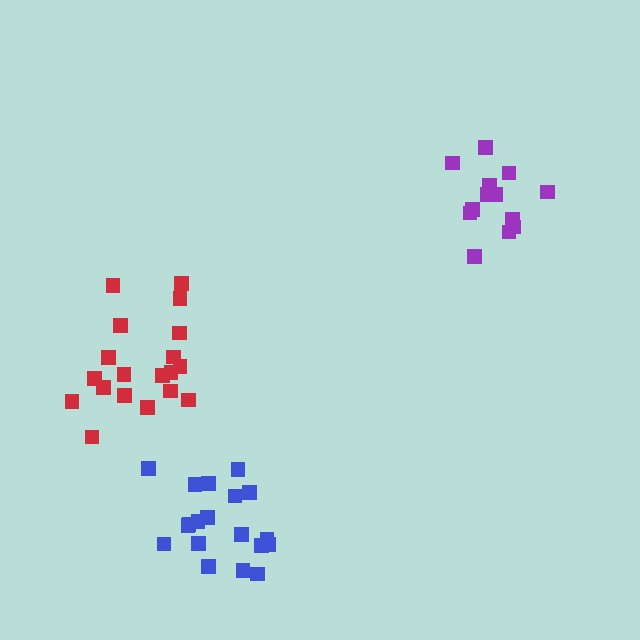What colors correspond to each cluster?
The clusters are colored: red, blue, purple.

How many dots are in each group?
Group 1: 19 dots, Group 2: 19 dots, Group 3: 13 dots (51 total).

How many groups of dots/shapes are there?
There are 3 groups.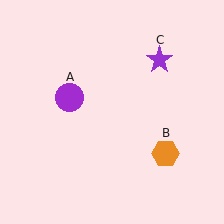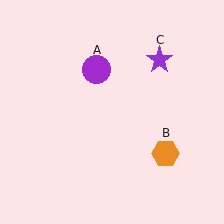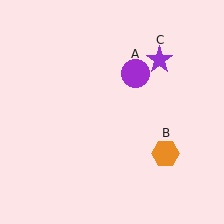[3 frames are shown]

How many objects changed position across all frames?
1 object changed position: purple circle (object A).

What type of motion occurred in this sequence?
The purple circle (object A) rotated clockwise around the center of the scene.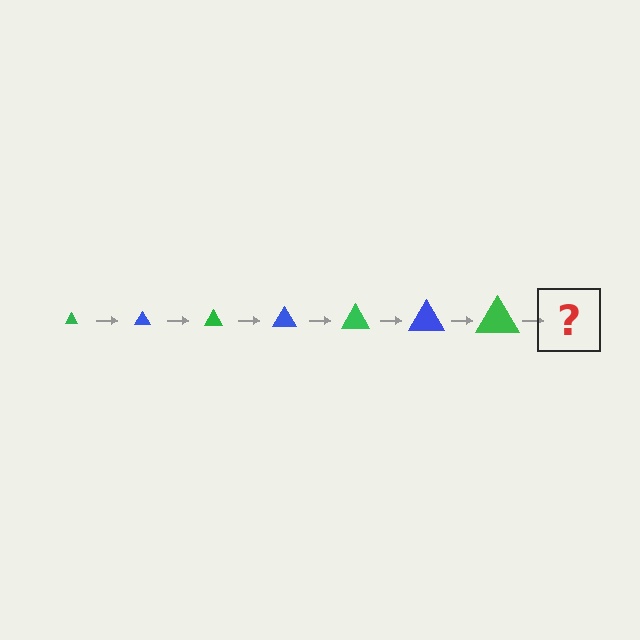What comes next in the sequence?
The next element should be a blue triangle, larger than the previous one.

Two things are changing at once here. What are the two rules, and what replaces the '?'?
The two rules are that the triangle grows larger each step and the color cycles through green and blue. The '?' should be a blue triangle, larger than the previous one.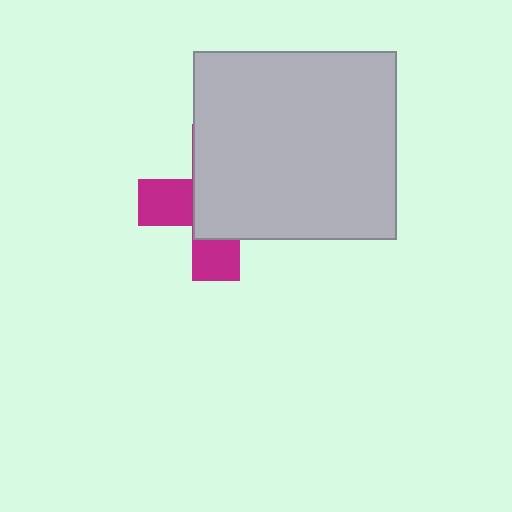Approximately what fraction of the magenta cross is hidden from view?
Roughly 62% of the magenta cross is hidden behind the light gray rectangle.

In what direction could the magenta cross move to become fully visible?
The magenta cross could move toward the lower-left. That would shift it out from behind the light gray rectangle entirely.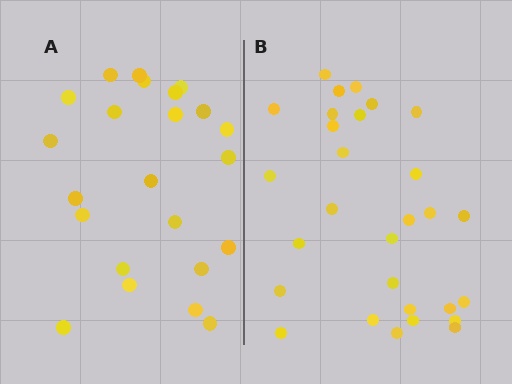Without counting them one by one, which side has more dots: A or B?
Region B (the right region) has more dots.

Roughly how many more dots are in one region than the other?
Region B has about 6 more dots than region A.